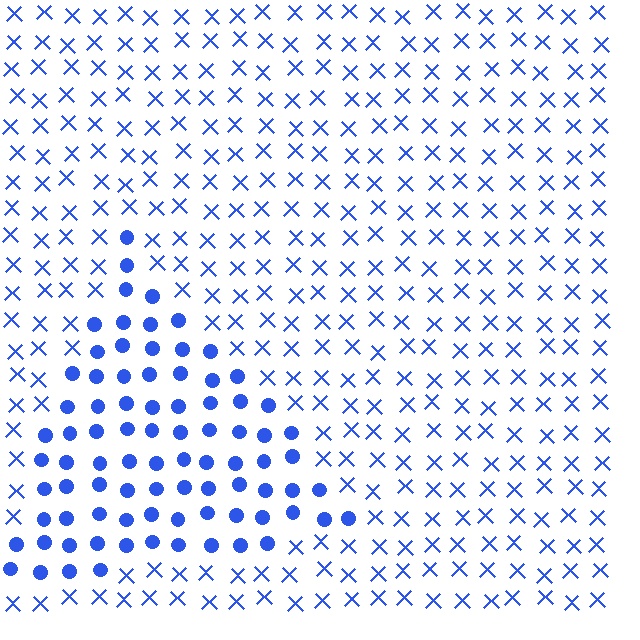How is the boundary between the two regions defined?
The boundary is defined by a change in element shape: circles inside vs. X marks outside. All elements share the same color and spacing.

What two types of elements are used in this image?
The image uses circles inside the triangle region and X marks outside it.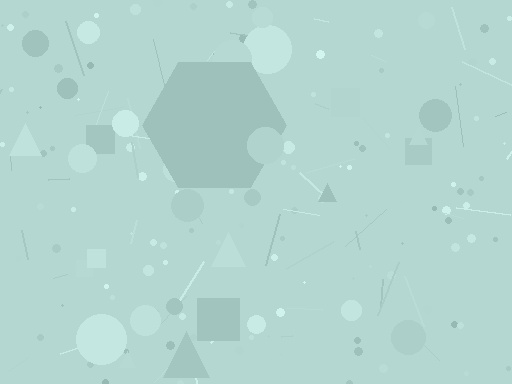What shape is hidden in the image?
A hexagon is hidden in the image.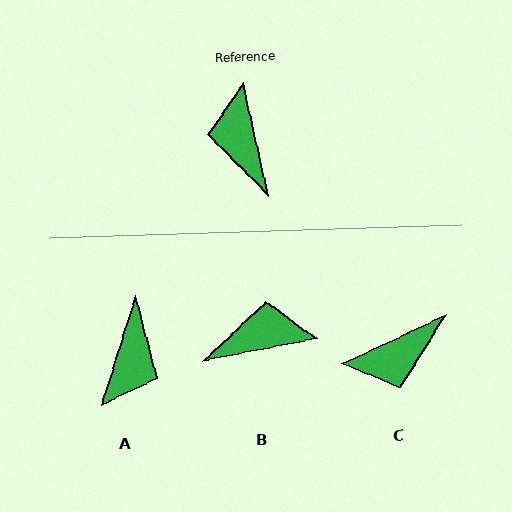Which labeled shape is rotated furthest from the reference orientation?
A, about 150 degrees away.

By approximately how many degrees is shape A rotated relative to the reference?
Approximately 150 degrees counter-clockwise.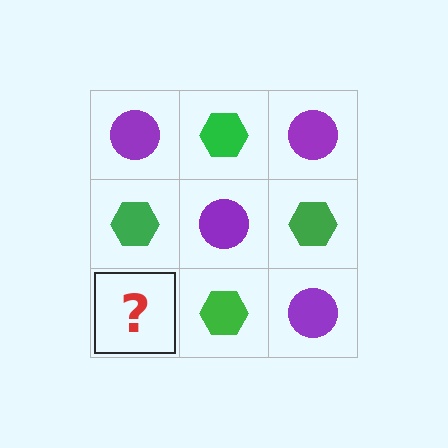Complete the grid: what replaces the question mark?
The question mark should be replaced with a purple circle.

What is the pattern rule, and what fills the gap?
The rule is that it alternates purple circle and green hexagon in a checkerboard pattern. The gap should be filled with a purple circle.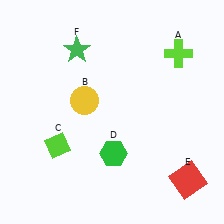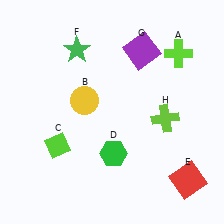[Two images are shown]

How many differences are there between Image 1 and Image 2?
There are 2 differences between the two images.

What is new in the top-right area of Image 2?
A purple square (G) was added in the top-right area of Image 2.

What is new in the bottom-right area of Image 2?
A lime cross (H) was added in the bottom-right area of Image 2.